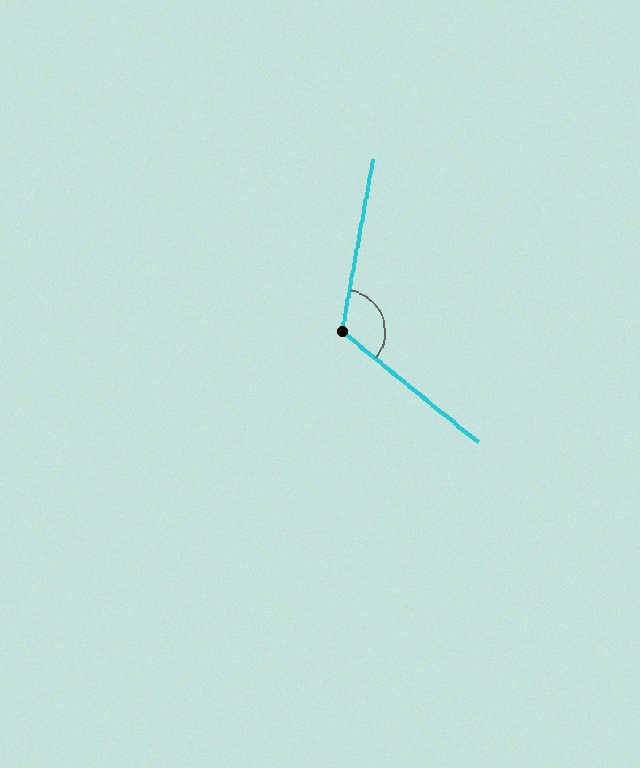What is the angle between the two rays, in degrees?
Approximately 119 degrees.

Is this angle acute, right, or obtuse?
It is obtuse.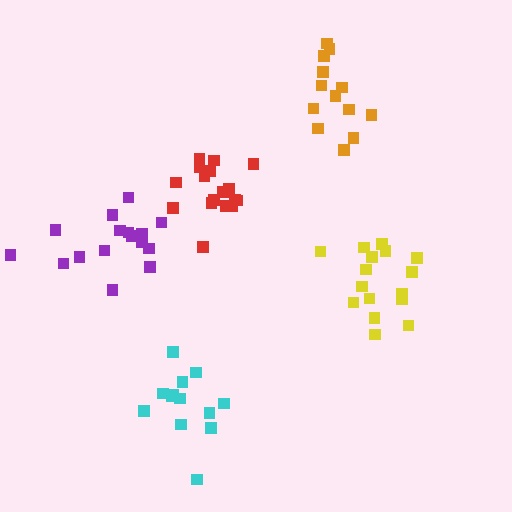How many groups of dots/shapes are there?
There are 5 groups.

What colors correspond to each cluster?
The clusters are colored: yellow, purple, cyan, red, orange.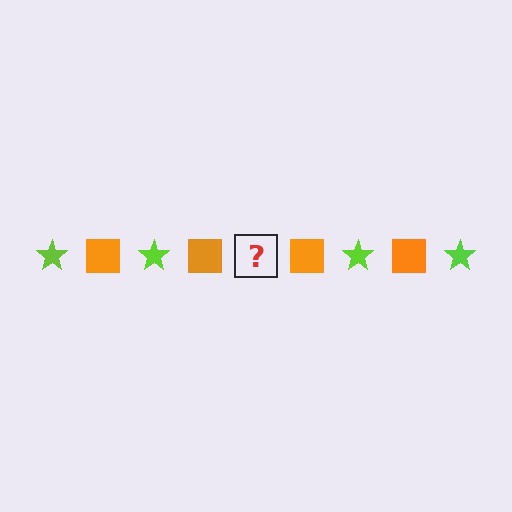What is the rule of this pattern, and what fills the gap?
The rule is that the pattern alternates between lime star and orange square. The gap should be filled with a lime star.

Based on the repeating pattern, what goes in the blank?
The blank should be a lime star.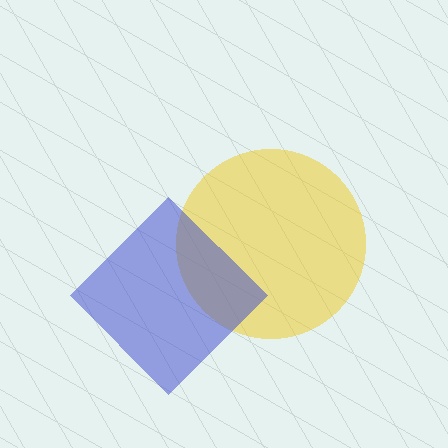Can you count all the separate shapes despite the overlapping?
Yes, there are 2 separate shapes.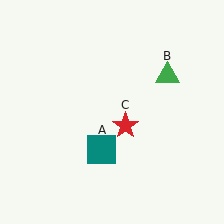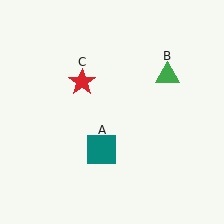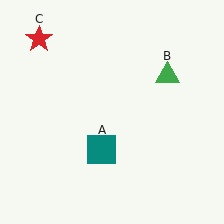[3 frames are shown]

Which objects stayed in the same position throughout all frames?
Teal square (object A) and green triangle (object B) remained stationary.